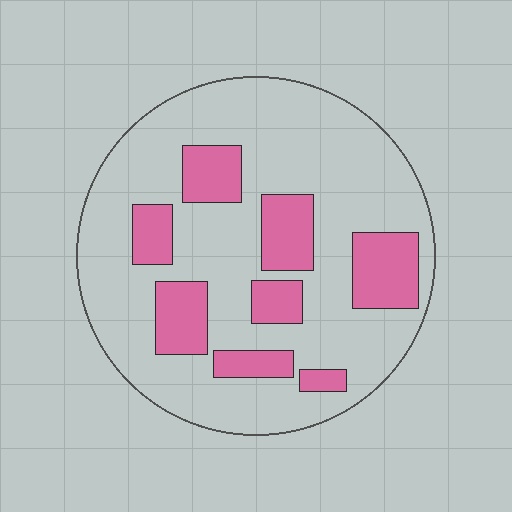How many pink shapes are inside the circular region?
8.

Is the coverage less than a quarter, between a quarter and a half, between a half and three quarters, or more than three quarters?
Less than a quarter.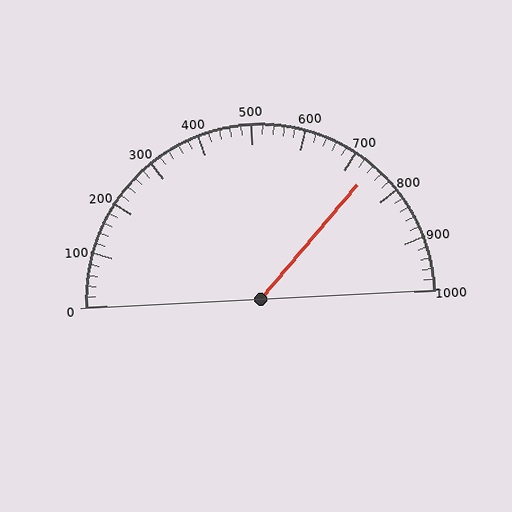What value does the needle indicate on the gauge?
The needle indicates approximately 740.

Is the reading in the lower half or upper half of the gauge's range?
The reading is in the upper half of the range (0 to 1000).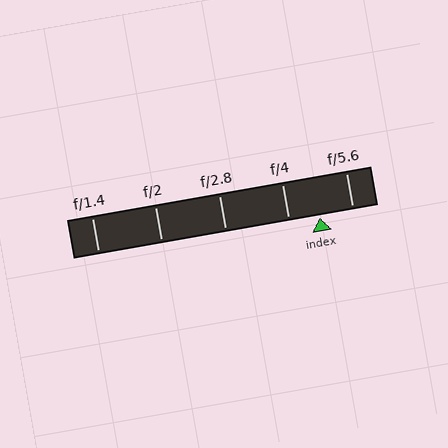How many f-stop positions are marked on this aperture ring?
There are 5 f-stop positions marked.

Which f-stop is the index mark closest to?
The index mark is closest to f/4.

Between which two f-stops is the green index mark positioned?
The index mark is between f/4 and f/5.6.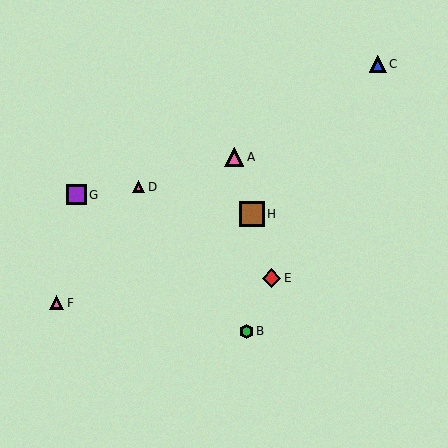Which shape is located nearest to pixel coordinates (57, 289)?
The pink triangle (labeled F) at (57, 303) is nearest to that location.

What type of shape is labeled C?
Shape C is a blue triangle.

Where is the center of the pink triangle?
The center of the pink triangle is at (57, 303).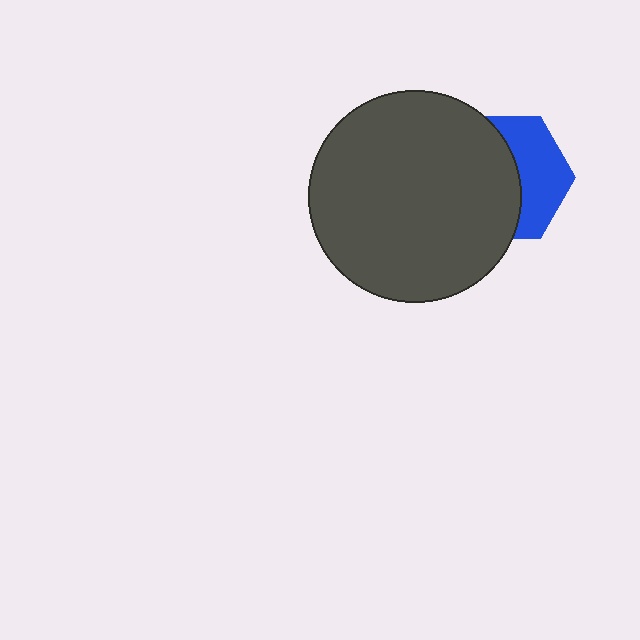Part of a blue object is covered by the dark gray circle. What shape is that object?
It is a hexagon.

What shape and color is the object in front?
The object in front is a dark gray circle.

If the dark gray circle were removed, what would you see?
You would see the complete blue hexagon.